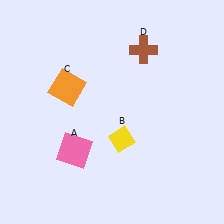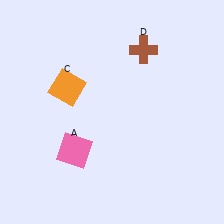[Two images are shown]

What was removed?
The yellow diamond (B) was removed in Image 2.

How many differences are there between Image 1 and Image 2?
There is 1 difference between the two images.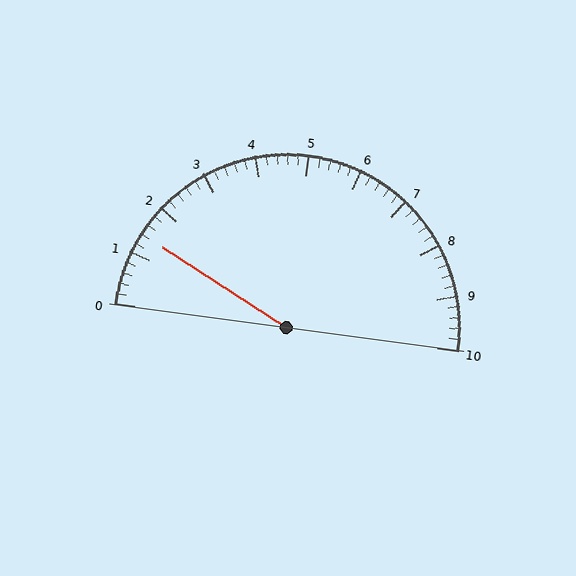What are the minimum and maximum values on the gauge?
The gauge ranges from 0 to 10.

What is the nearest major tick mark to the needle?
The nearest major tick mark is 1.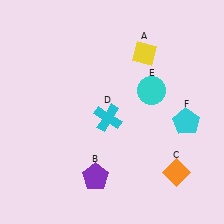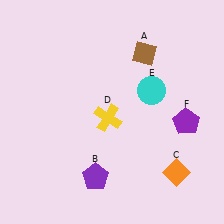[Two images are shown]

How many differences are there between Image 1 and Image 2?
There are 3 differences between the two images.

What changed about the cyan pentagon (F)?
In Image 1, F is cyan. In Image 2, it changed to purple.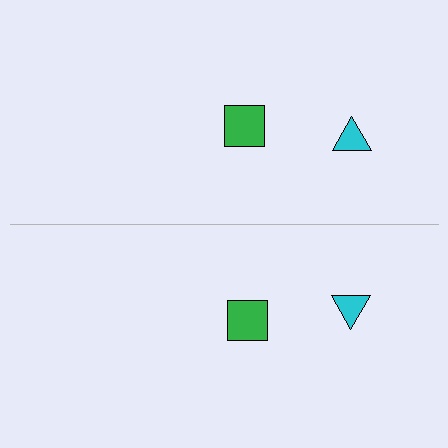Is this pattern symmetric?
Yes, this pattern has bilateral (reflection) symmetry.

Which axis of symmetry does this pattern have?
The pattern has a horizontal axis of symmetry running through the center of the image.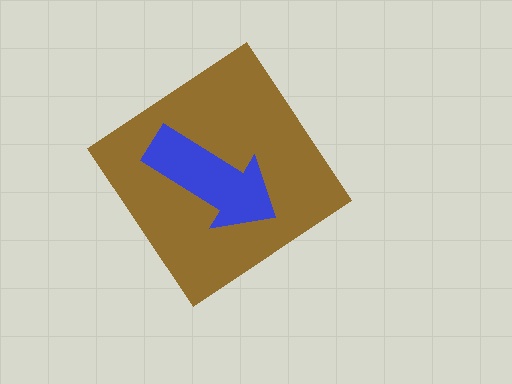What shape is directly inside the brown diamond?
The blue arrow.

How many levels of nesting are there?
2.